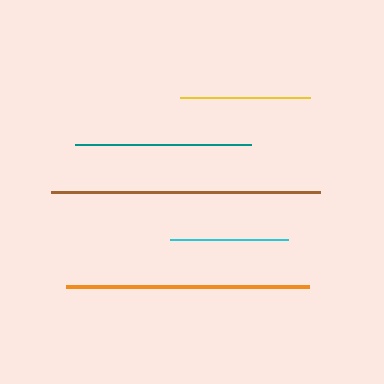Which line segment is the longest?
The brown line is the longest at approximately 269 pixels.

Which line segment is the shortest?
The cyan line is the shortest at approximately 118 pixels.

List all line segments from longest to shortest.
From longest to shortest: brown, orange, teal, yellow, cyan.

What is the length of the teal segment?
The teal segment is approximately 176 pixels long.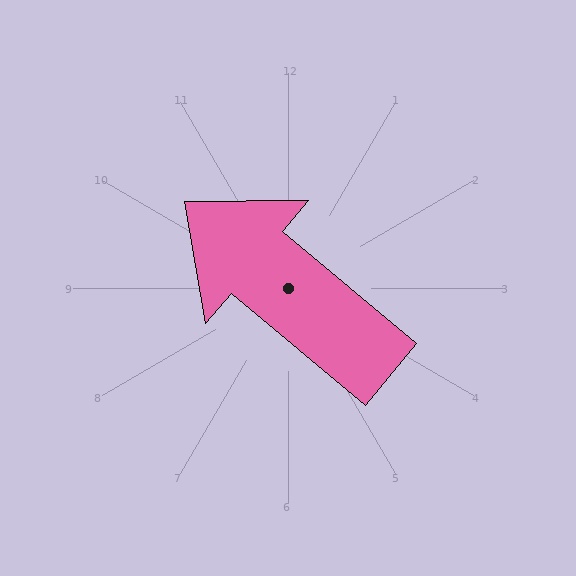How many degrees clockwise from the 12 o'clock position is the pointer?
Approximately 310 degrees.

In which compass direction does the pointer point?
Northwest.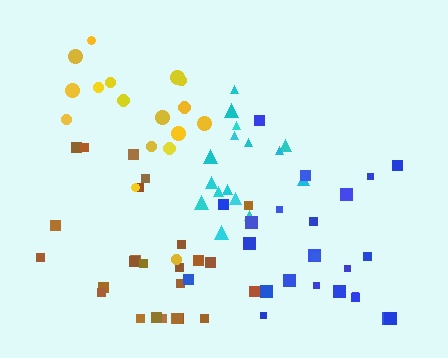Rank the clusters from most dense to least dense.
cyan, yellow, blue, brown.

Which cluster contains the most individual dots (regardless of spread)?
Brown (26).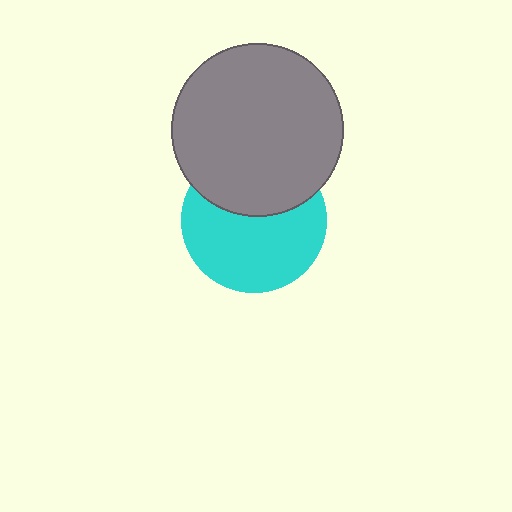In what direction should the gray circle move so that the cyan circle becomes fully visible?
The gray circle should move up. That is the shortest direction to clear the overlap and leave the cyan circle fully visible.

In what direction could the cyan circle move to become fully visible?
The cyan circle could move down. That would shift it out from behind the gray circle entirely.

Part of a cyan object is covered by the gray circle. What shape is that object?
It is a circle.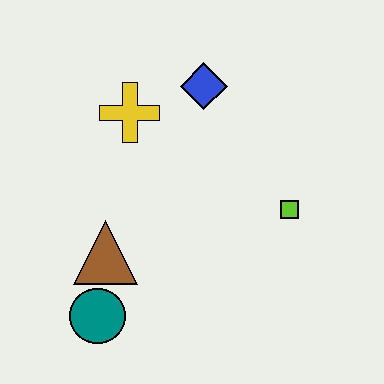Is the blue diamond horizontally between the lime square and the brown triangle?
Yes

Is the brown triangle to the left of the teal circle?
No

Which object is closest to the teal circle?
The brown triangle is closest to the teal circle.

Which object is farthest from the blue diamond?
The teal circle is farthest from the blue diamond.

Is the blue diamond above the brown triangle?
Yes